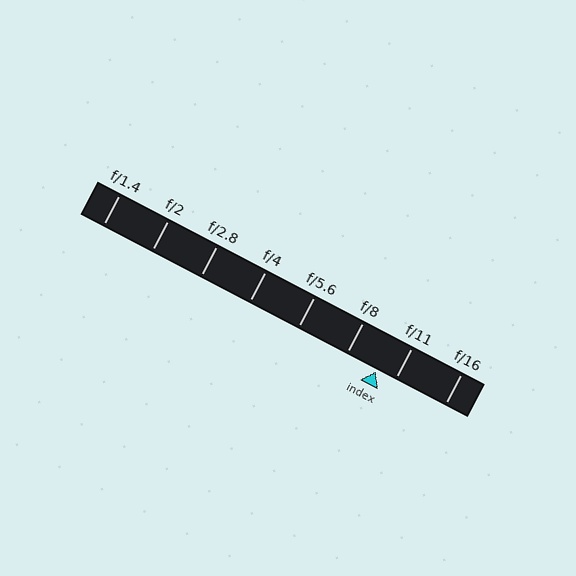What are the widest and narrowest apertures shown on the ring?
The widest aperture shown is f/1.4 and the narrowest is f/16.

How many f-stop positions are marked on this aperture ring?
There are 8 f-stop positions marked.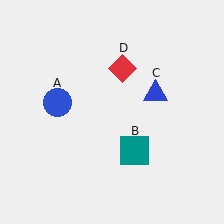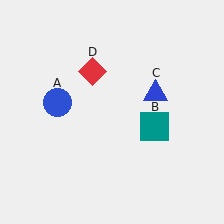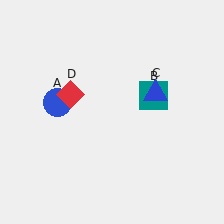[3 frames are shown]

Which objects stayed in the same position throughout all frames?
Blue circle (object A) and blue triangle (object C) remained stationary.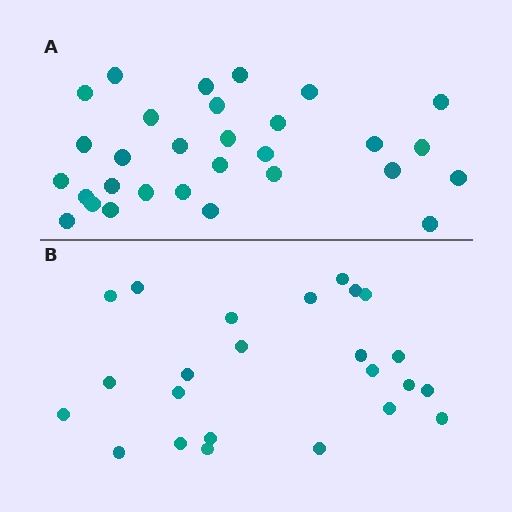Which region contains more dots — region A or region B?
Region A (the top region) has more dots.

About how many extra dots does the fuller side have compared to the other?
Region A has about 6 more dots than region B.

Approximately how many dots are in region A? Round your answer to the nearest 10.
About 30 dots.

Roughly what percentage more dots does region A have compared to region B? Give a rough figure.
About 25% more.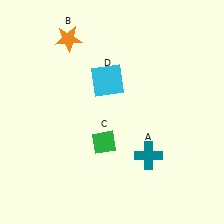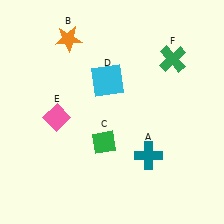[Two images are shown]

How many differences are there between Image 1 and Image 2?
There are 2 differences between the two images.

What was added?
A pink diamond (E), a green cross (F) were added in Image 2.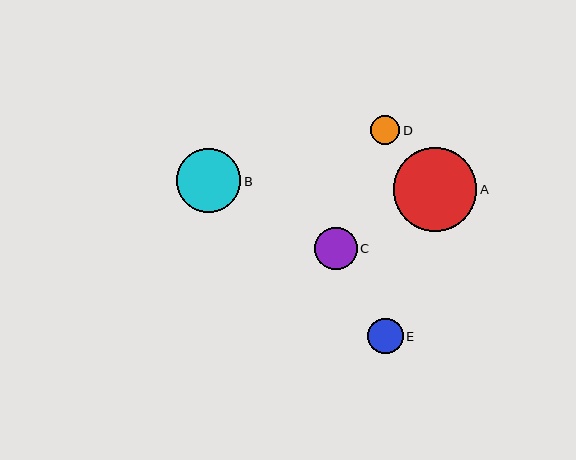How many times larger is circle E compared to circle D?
Circle E is approximately 1.2 times the size of circle D.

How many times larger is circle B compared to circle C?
Circle B is approximately 1.5 times the size of circle C.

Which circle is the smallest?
Circle D is the smallest with a size of approximately 29 pixels.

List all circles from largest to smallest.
From largest to smallest: A, B, C, E, D.